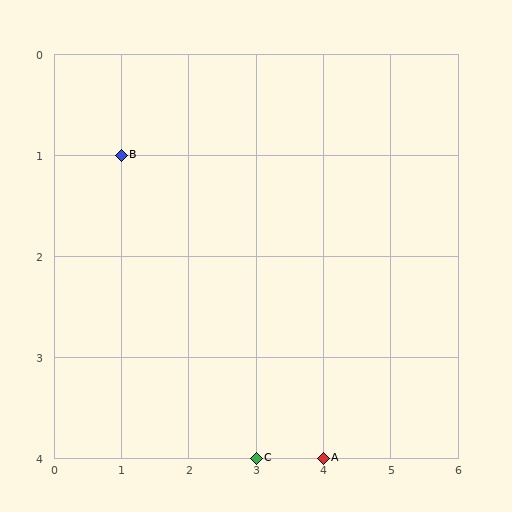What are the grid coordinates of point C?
Point C is at grid coordinates (3, 4).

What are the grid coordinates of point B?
Point B is at grid coordinates (1, 1).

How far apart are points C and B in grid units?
Points C and B are 2 columns and 3 rows apart (about 3.6 grid units diagonally).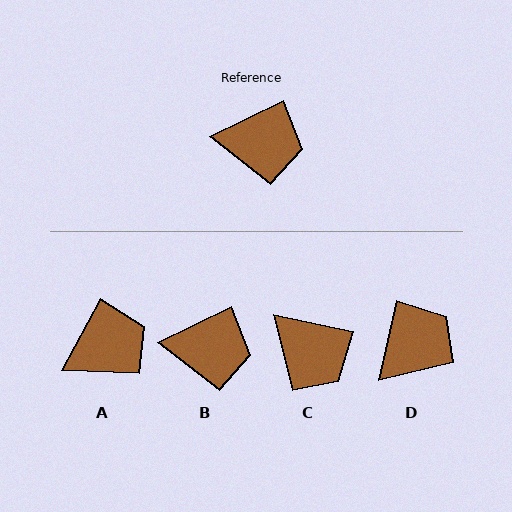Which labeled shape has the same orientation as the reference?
B.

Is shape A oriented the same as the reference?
No, it is off by about 36 degrees.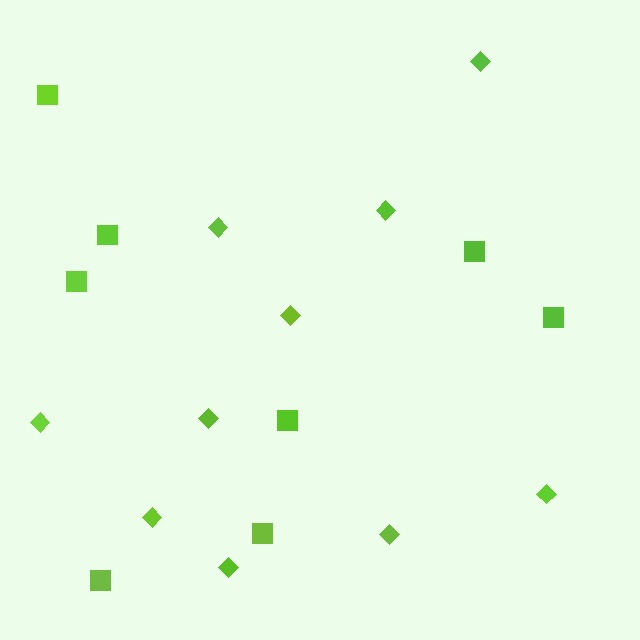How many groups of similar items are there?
There are 2 groups: one group of diamonds (10) and one group of squares (8).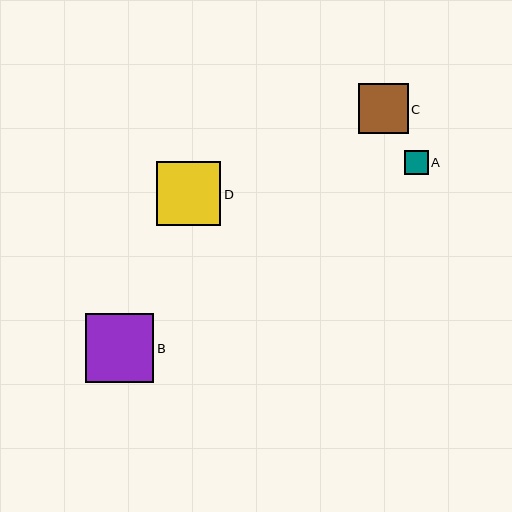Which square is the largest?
Square B is the largest with a size of approximately 68 pixels.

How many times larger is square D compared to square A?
Square D is approximately 2.7 times the size of square A.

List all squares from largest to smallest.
From largest to smallest: B, D, C, A.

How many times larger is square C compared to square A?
Square C is approximately 2.1 times the size of square A.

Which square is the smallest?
Square A is the smallest with a size of approximately 24 pixels.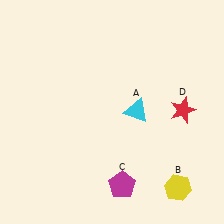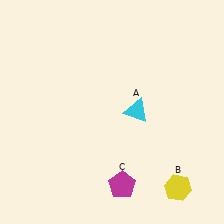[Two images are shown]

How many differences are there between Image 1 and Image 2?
There is 1 difference between the two images.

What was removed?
The red star (D) was removed in Image 2.